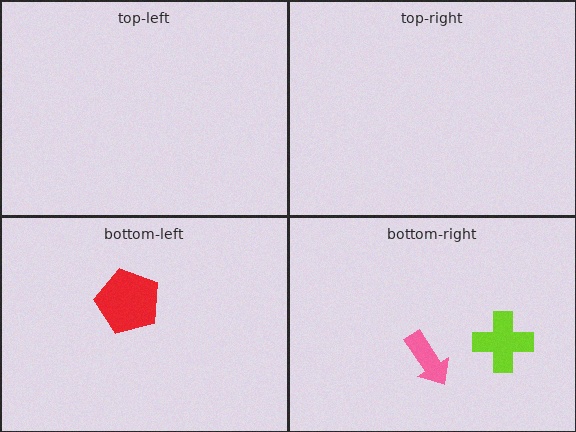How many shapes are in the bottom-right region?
2.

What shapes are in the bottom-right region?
The pink arrow, the lime cross.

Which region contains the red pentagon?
The bottom-left region.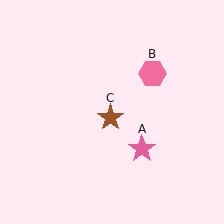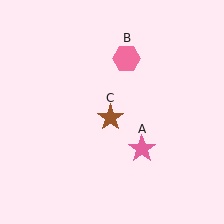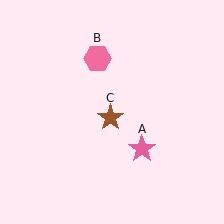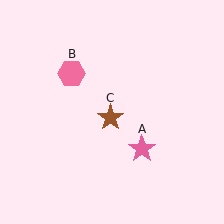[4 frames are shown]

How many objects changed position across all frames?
1 object changed position: pink hexagon (object B).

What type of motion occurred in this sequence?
The pink hexagon (object B) rotated counterclockwise around the center of the scene.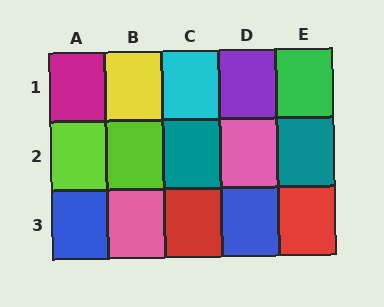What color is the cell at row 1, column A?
Magenta.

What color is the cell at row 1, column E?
Green.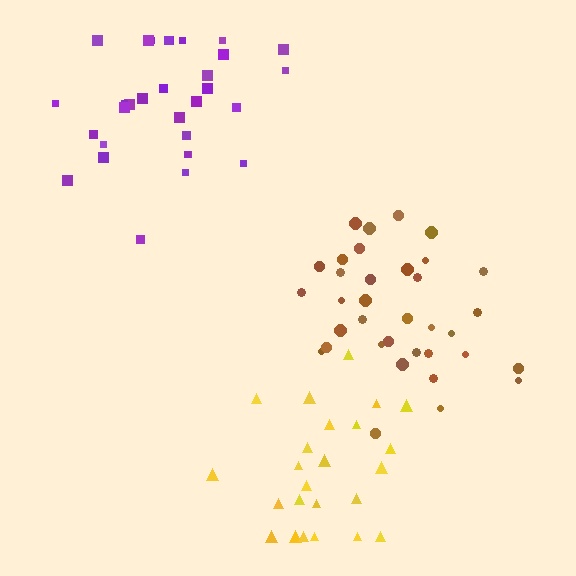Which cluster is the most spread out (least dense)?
Yellow.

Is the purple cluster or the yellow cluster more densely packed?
Purple.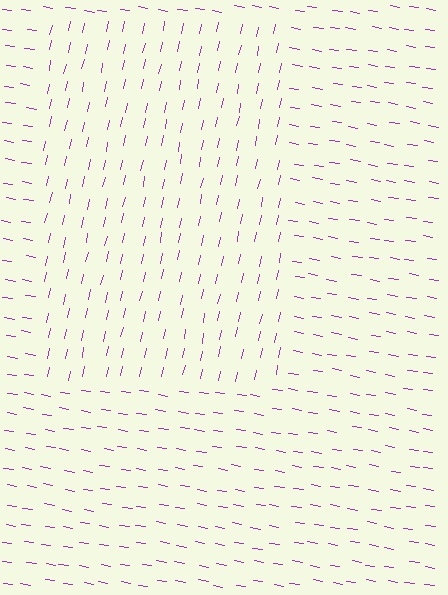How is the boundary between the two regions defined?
The boundary is defined purely by a change in line orientation (approximately 87 degrees difference). All lines are the same color and thickness.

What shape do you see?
I see a rectangle.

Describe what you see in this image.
The image is filled with small purple line segments. A rectangle region in the image has lines oriented differently from the surrounding lines, creating a visible texture boundary.